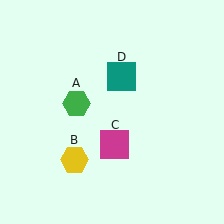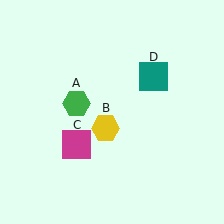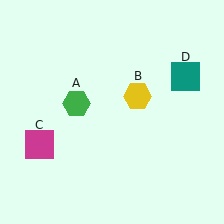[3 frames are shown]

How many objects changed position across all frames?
3 objects changed position: yellow hexagon (object B), magenta square (object C), teal square (object D).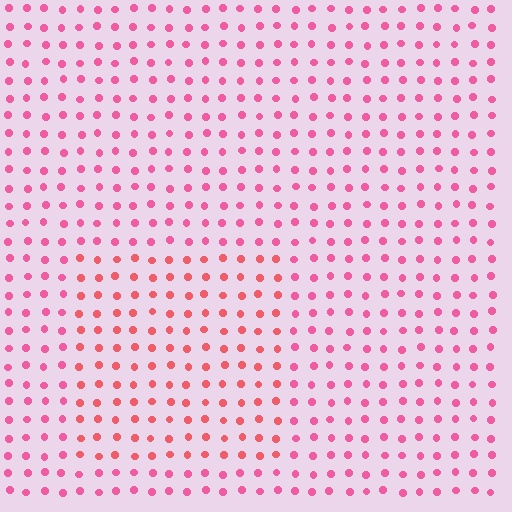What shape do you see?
I see a rectangle.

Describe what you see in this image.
The image is filled with small pink elements in a uniform arrangement. A rectangle-shaped region is visible where the elements are tinted to a slightly different hue, forming a subtle color boundary.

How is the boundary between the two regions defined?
The boundary is defined purely by a slight shift in hue (about 22 degrees). Spacing, size, and orientation are identical on both sides.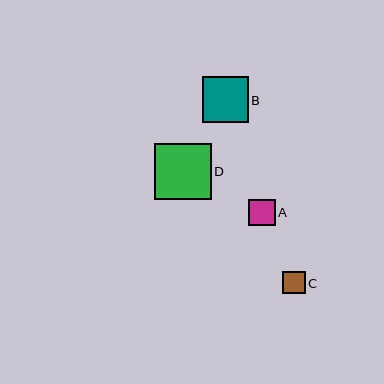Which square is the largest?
Square D is the largest with a size of approximately 56 pixels.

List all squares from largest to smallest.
From largest to smallest: D, B, A, C.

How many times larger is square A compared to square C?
Square A is approximately 1.2 times the size of square C.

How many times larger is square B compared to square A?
Square B is approximately 1.8 times the size of square A.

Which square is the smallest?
Square C is the smallest with a size of approximately 23 pixels.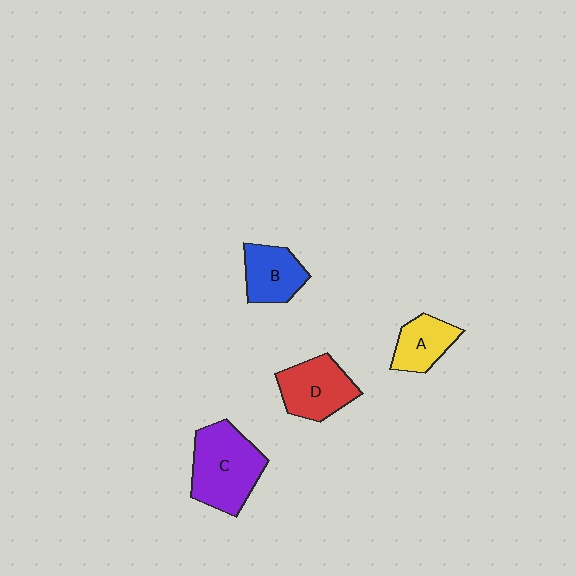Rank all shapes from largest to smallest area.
From largest to smallest: C (purple), D (red), B (blue), A (yellow).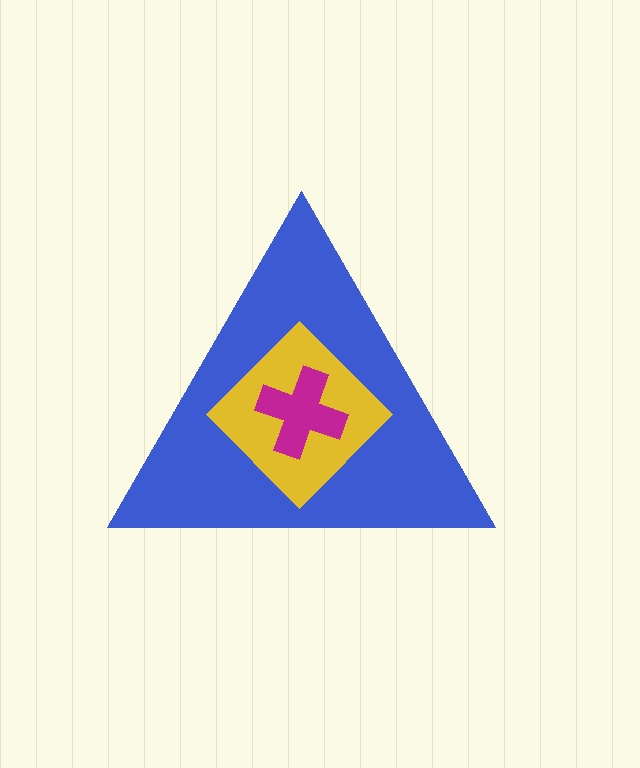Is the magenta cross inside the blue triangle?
Yes.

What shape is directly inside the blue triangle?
The yellow diamond.